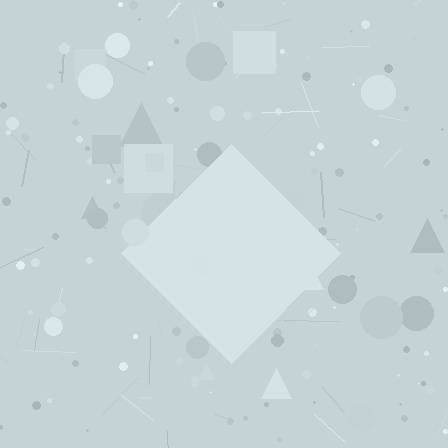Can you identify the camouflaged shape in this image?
The camouflaged shape is a diamond.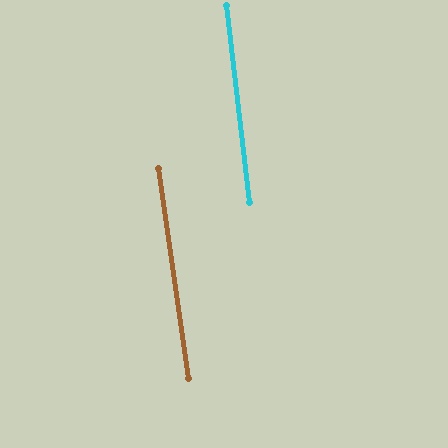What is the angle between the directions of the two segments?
Approximately 1 degree.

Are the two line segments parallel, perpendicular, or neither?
Parallel — their directions differ by only 1.4°.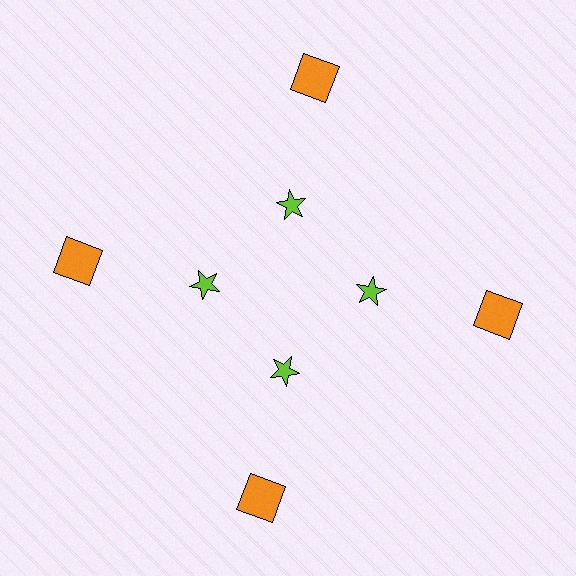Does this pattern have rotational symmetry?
Yes, this pattern has 4-fold rotational symmetry. It looks the same after rotating 90 degrees around the center.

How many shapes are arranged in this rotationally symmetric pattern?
There are 8 shapes, arranged in 4 groups of 2.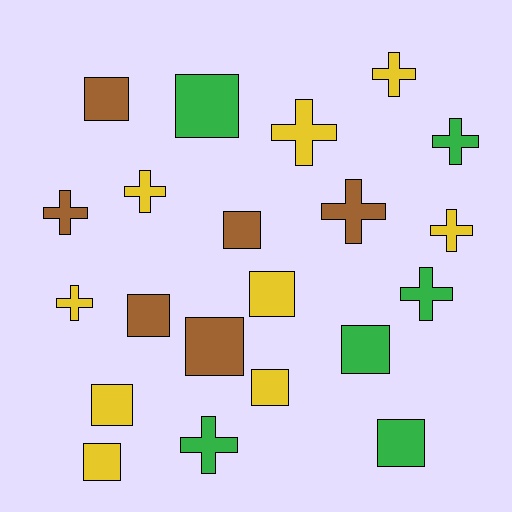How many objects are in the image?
There are 21 objects.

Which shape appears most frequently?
Square, with 11 objects.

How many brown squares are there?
There are 4 brown squares.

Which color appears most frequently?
Yellow, with 9 objects.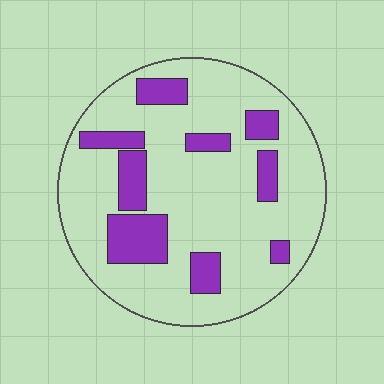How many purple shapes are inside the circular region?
9.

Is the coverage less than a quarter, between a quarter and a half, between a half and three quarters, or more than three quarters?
Less than a quarter.